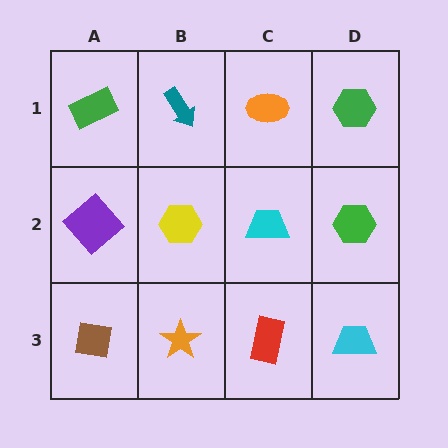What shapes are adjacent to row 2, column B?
A teal arrow (row 1, column B), an orange star (row 3, column B), a purple diamond (row 2, column A), a cyan trapezoid (row 2, column C).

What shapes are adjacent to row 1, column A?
A purple diamond (row 2, column A), a teal arrow (row 1, column B).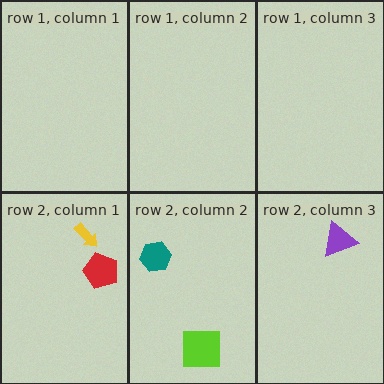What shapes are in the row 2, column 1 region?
The yellow arrow, the red pentagon.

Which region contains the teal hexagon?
The row 2, column 2 region.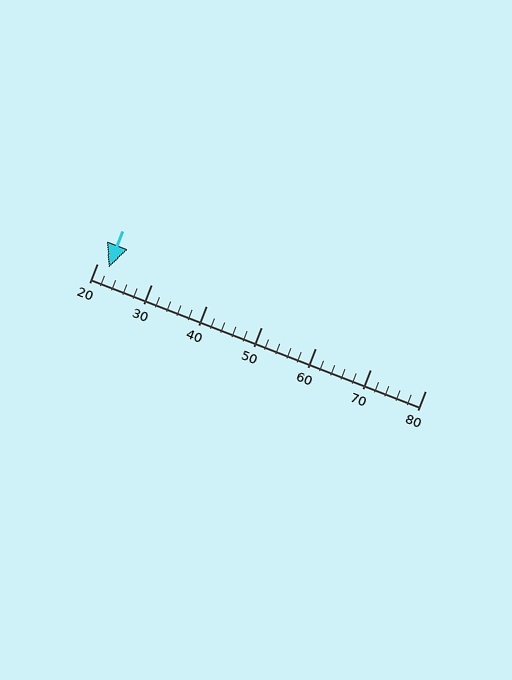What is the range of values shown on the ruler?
The ruler shows values from 20 to 80.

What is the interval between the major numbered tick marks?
The major tick marks are spaced 10 units apart.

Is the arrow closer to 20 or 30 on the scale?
The arrow is closer to 20.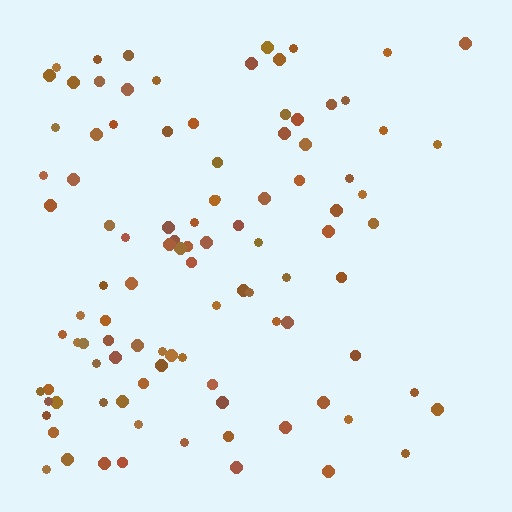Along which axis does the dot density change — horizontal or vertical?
Horizontal.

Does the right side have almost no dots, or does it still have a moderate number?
Still a moderate number, just noticeably fewer than the left.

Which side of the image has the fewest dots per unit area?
The right.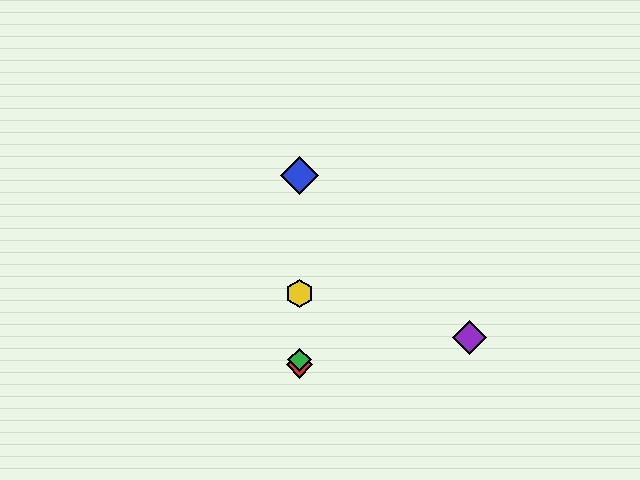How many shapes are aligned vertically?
4 shapes (the red diamond, the blue diamond, the green diamond, the yellow hexagon) are aligned vertically.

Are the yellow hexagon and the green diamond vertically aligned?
Yes, both are at x≈300.